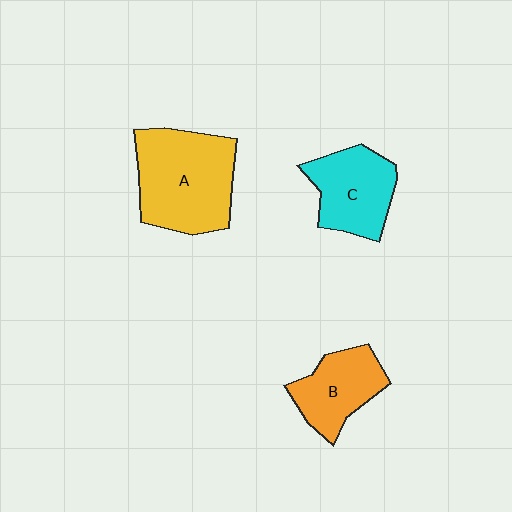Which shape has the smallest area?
Shape B (orange).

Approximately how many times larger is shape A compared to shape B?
Approximately 1.7 times.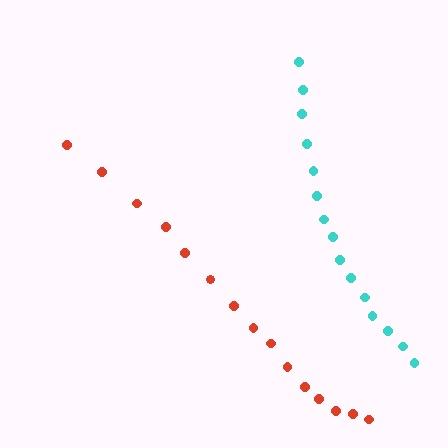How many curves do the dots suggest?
There are 2 distinct paths.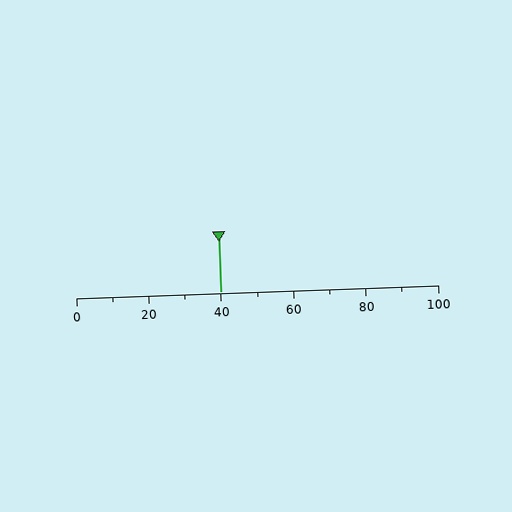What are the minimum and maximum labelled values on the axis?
The axis runs from 0 to 100.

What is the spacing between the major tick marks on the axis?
The major ticks are spaced 20 apart.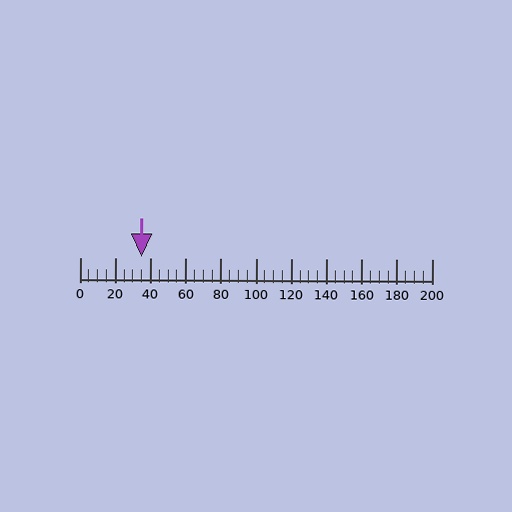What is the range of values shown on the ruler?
The ruler shows values from 0 to 200.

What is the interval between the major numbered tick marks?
The major tick marks are spaced 20 units apart.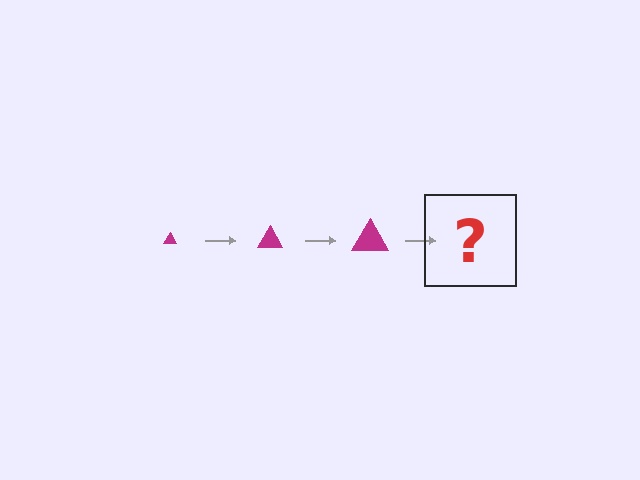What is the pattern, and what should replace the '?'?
The pattern is that the triangle gets progressively larger each step. The '?' should be a magenta triangle, larger than the previous one.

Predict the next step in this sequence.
The next step is a magenta triangle, larger than the previous one.